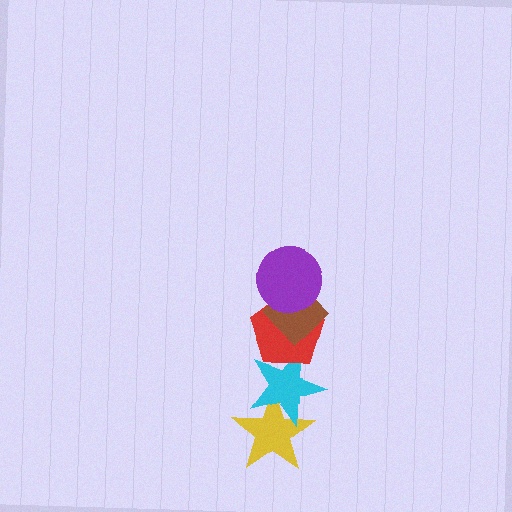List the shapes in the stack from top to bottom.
From top to bottom: the purple circle, the brown diamond, the red pentagon, the cyan star, the yellow star.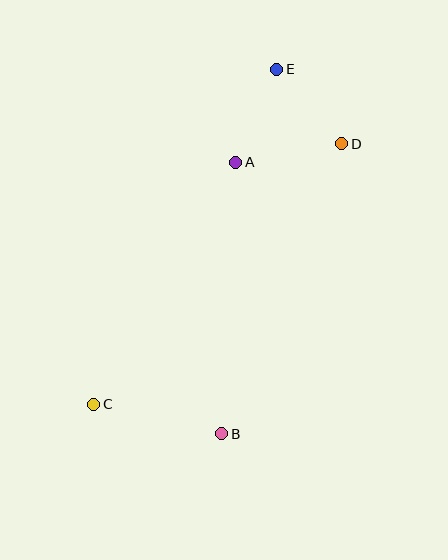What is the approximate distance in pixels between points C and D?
The distance between C and D is approximately 359 pixels.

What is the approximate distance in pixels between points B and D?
The distance between B and D is approximately 314 pixels.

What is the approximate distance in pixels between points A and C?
The distance between A and C is approximately 280 pixels.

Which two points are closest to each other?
Points D and E are closest to each other.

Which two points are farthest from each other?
Points C and E are farthest from each other.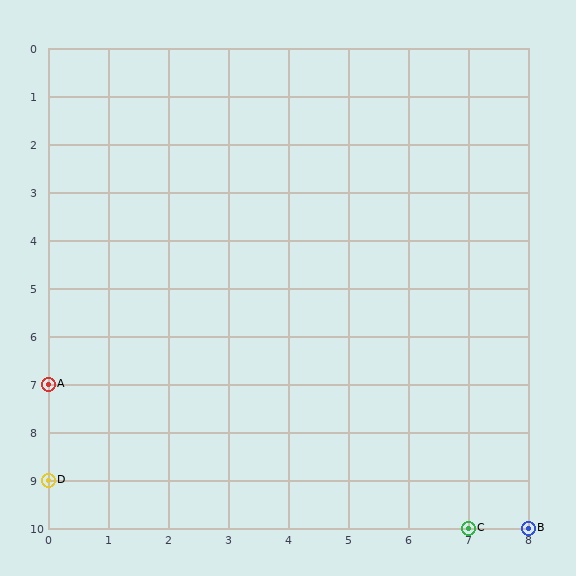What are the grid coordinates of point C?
Point C is at grid coordinates (7, 10).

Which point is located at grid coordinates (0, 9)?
Point D is at (0, 9).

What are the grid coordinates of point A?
Point A is at grid coordinates (0, 7).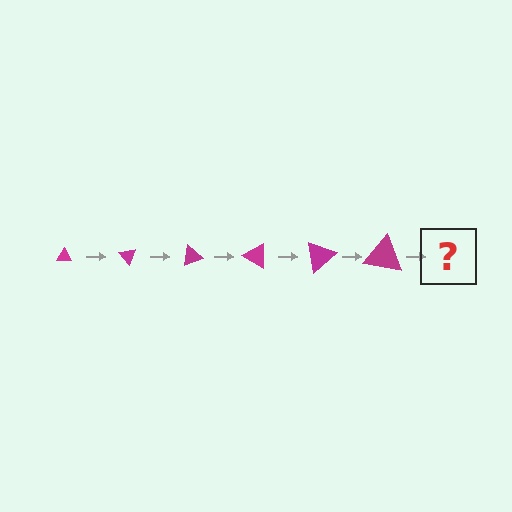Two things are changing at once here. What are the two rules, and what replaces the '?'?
The two rules are that the triangle grows larger each step and it rotates 50 degrees each step. The '?' should be a triangle, larger than the previous one and rotated 300 degrees from the start.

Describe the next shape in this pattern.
It should be a triangle, larger than the previous one and rotated 300 degrees from the start.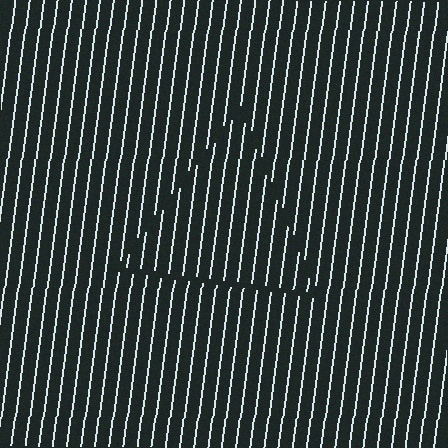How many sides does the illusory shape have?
3 sides — the line-ends trace a triangle.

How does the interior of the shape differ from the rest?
The interior of the shape contains the same grating, shifted by half a period — the contour is defined by the phase discontinuity where line-ends from the inner and outer gratings abut.